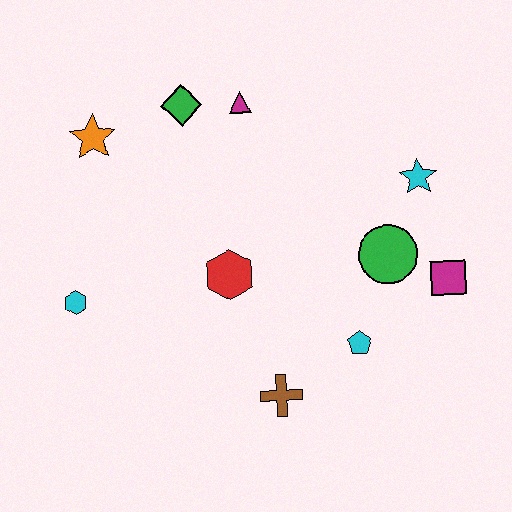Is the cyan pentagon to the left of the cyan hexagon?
No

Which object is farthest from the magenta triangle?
The brown cross is farthest from the magenta triangle.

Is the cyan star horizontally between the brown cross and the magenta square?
Yes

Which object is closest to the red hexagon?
The brown cross is closest to the red hexagon.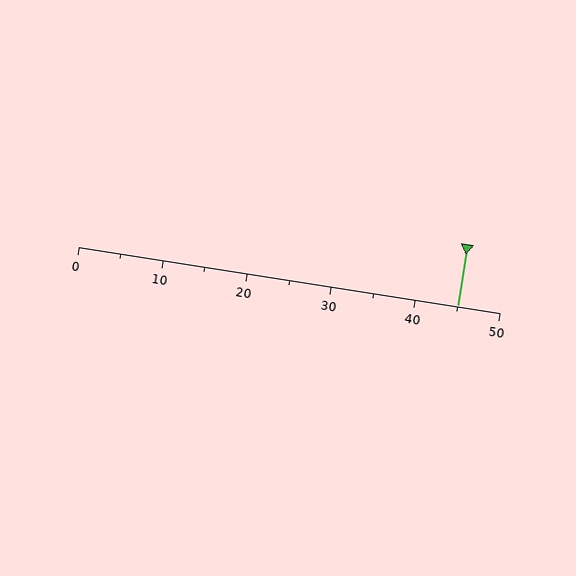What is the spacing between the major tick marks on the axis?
The major ticks are spaced 10 apart.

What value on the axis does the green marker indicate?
The marker indicates approximately 45.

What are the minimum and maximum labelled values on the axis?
The axis runs from 0 to 50.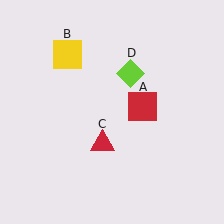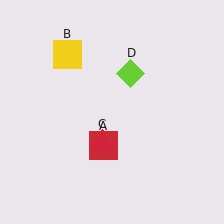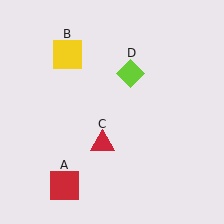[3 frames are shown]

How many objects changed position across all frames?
1 object changed position: red square (object A).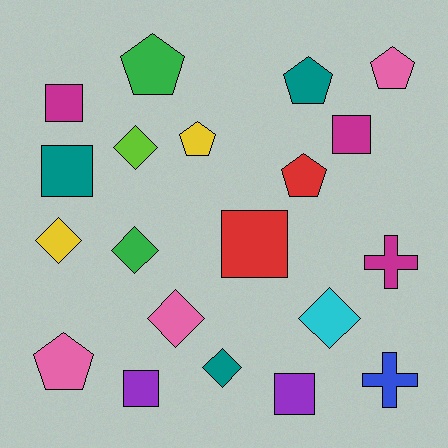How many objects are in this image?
There are 20 objects.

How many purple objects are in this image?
There are 2 purple objects.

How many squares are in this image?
There are 6 squares.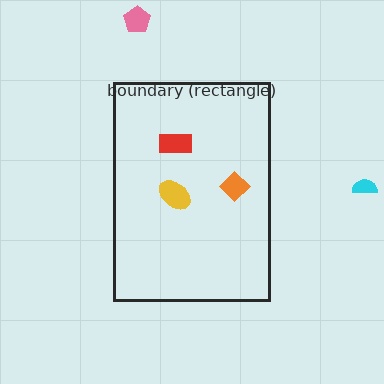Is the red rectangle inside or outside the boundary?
Inside.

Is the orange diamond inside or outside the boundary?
Inside.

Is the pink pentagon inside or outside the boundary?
Outside.